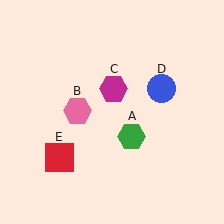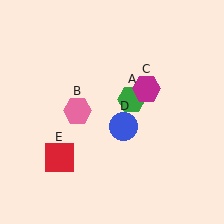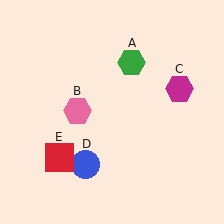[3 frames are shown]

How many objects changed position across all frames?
3 objects changed position: green hexagon (object A), magenta hexagon (object C), blue circle (object D).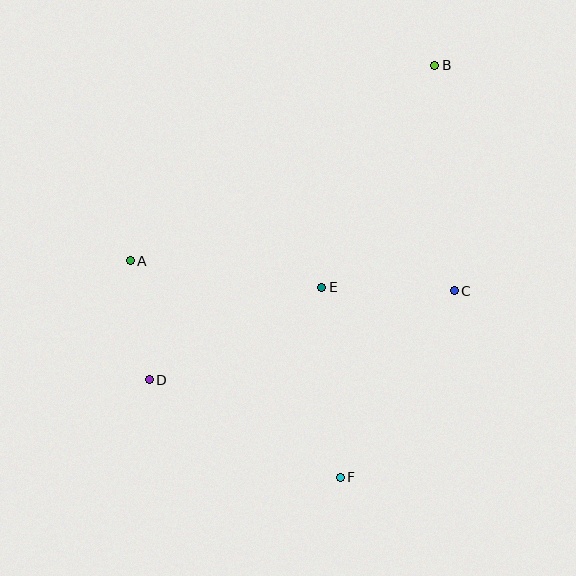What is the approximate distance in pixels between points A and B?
The distance between A and B is approximately 362 pixels.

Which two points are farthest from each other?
Points B and D are farthest from each other.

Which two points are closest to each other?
Points A and D are closest to each other.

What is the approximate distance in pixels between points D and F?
The distance between D and F is approximately 214 pixels.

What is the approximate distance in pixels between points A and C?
The distance between A and C is approximately 326 pixels.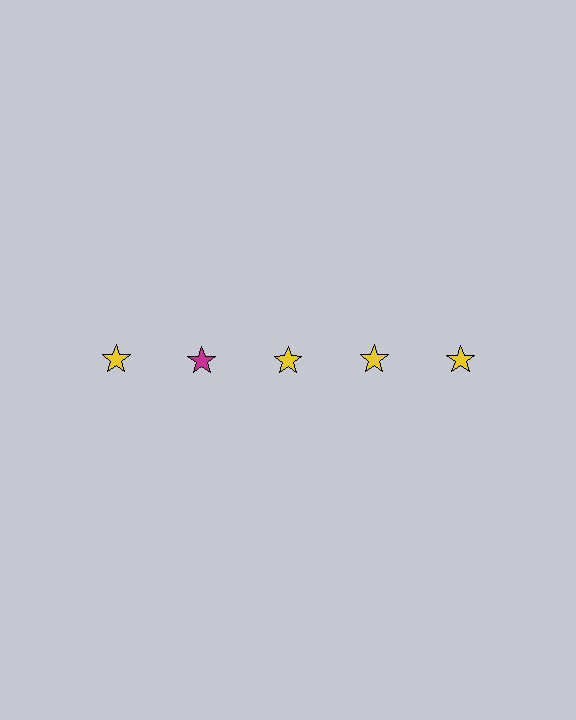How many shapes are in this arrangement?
There are 5 shapes arranged in a grid pattern.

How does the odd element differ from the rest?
It has a different color: magenta instead of yellow.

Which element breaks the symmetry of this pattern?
The magenta star in the top row, second from left column breaks the symmetry. All other shapes are yellow stars.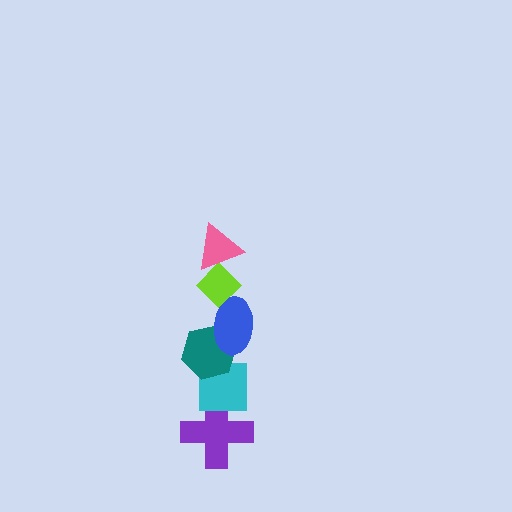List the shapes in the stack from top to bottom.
From top to bottom: the pink triangle, the lime diamond, the blue ellipse, the teal hexagon, the cyan square, the purple cross.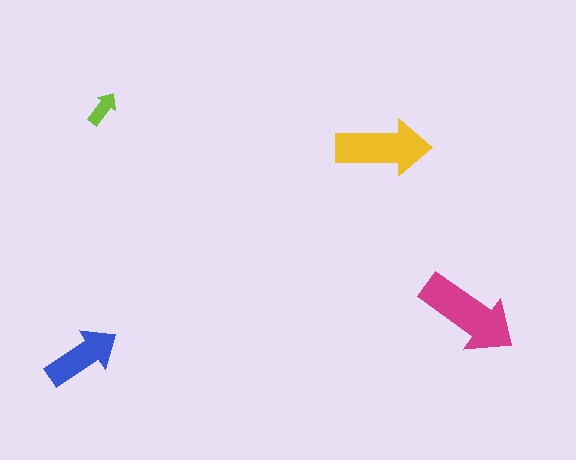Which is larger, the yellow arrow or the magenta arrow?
The magenta one.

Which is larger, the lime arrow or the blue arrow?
The blue one.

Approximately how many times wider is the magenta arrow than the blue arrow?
About 1.5 times wider.